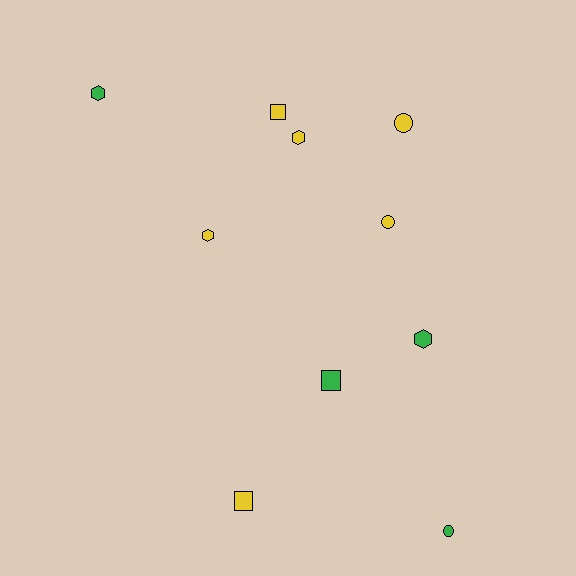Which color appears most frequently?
Yellow, with 6 objects.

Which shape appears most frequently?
Hexagon, with 4 objects.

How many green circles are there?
There is 1 green circle.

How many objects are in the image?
There are 10 objects.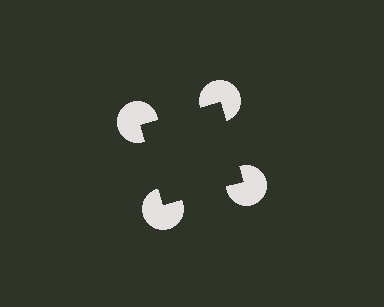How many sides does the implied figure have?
4 sides.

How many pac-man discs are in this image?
There are 4 — one at each vertex of the illusory square.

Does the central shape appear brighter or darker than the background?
It typically appears slightly darker than the background, even though no actual brightness change is drawn.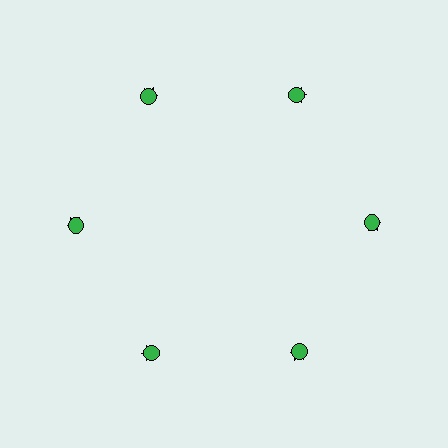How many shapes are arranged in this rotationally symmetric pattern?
There are 12 shapes, arranged in 6 groups of 2.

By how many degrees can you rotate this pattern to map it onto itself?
The pattern maps onto itself every 60 degrees of rotation.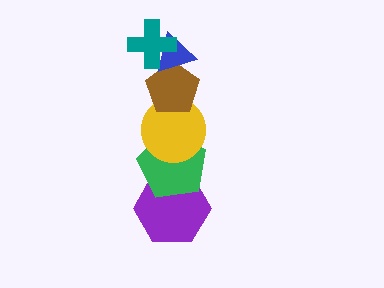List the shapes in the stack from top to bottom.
From top to bottom: the teal cross, the blue triangle, the brown pentagon, the yellow circle, the green pentagon, the purple hexagon.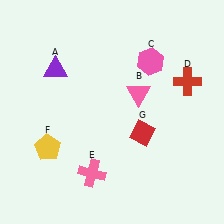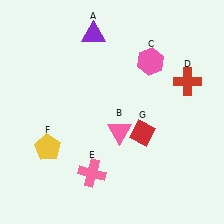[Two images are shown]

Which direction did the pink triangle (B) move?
The pink triangle (B) moved down.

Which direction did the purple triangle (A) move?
The purple triangle (A) moved right.